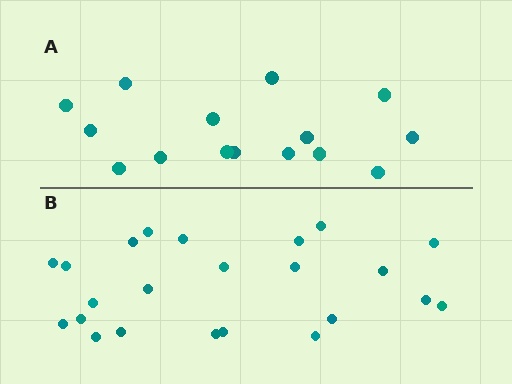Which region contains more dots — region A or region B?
Region B (the bottom region) has more dots.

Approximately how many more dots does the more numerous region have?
Region B has roughly 8 or so more dots than region A.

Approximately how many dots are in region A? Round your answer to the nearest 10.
About 20 dots. (The exact count is 15, which rounds to 20.)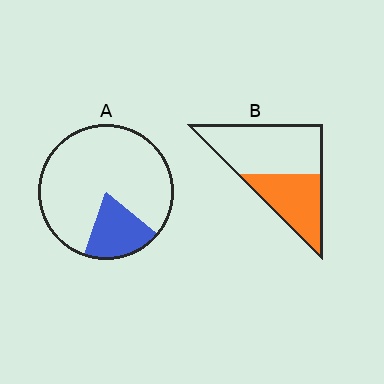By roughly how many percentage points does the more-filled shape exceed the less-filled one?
By roughly 20 percentage points (B over A).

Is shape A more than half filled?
No.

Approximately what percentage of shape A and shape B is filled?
A is approximately 20% and B is approximately 40%.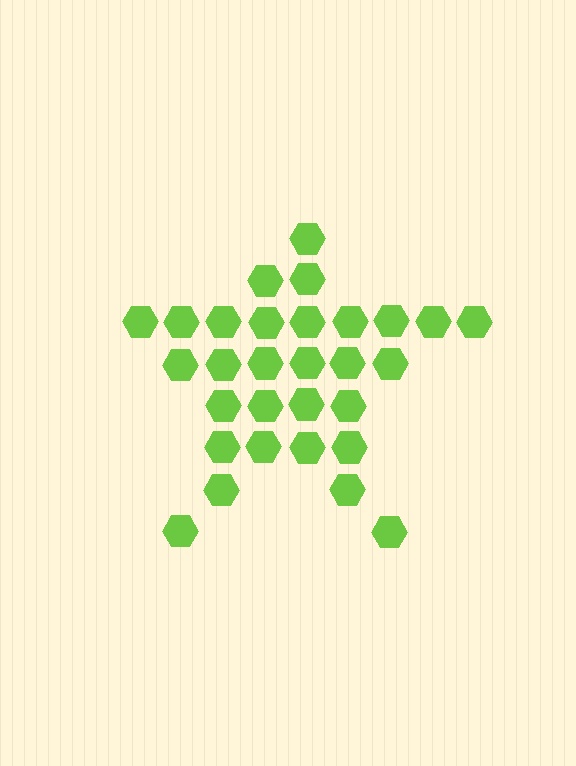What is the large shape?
The large shape is a star.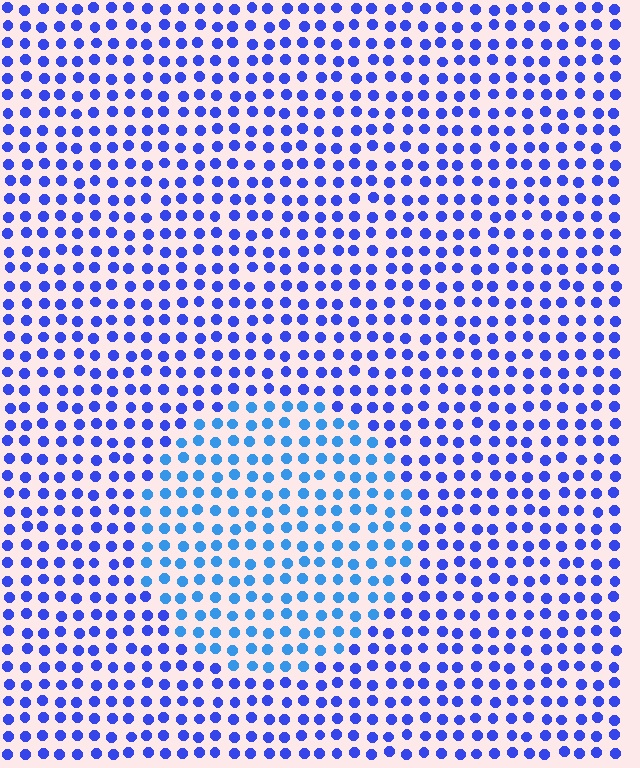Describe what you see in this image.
The image is filled with small blue elements in a uniform arrangement. A circle-shaped region is visible where the elements are tinted to a slightly different hue, forming a subtle color boundary.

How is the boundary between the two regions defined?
The boundary is defined purely by a slight shift in hue (about 27 degrees). Spacing, size, and orientation are identical on both sides.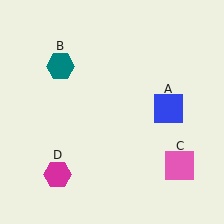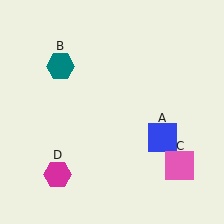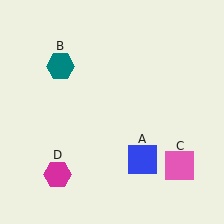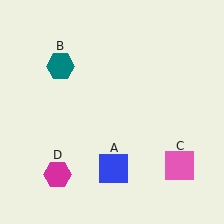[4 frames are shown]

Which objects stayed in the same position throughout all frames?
Teal hexagon (object B) and pink square (object C) and magenta hexagon (object D) remained stationary.